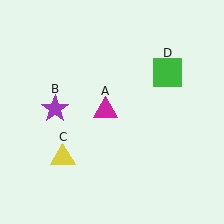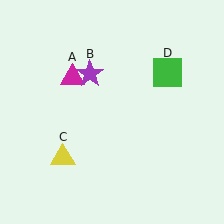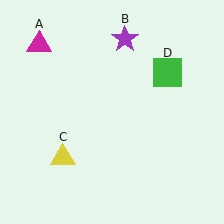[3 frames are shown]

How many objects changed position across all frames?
2 objects changed position: magenta triangle (object A), purple star (object B).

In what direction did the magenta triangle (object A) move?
The magenta triangle (object A) moved up and to the left.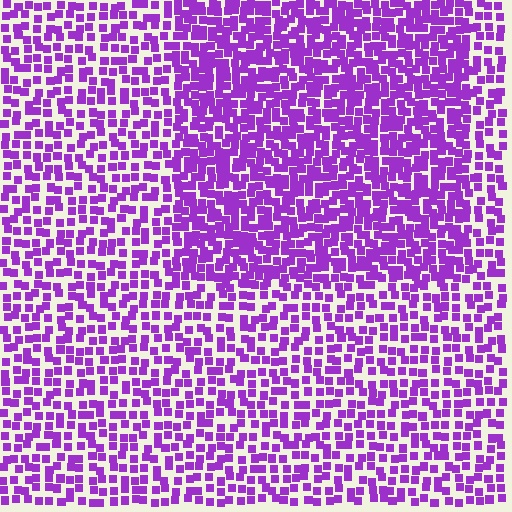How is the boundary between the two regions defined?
The boundary is defined by a change in element density (approximately 1.7x ratio). All elements are the same color, size, and shape.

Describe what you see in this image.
The image contains small purple elements arranged at two different densities. A rectangle-shaped region is visible where the elements are more densely packed than the surrounding area.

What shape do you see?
I see a rectangle.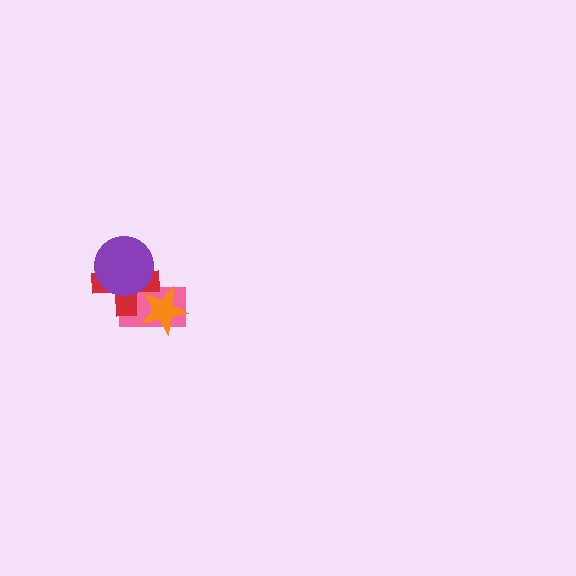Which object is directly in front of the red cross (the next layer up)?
The orange star is directly in front of the red cross.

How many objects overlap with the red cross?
3 objects overlap with the red cross.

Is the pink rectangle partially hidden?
Yes, it is partially covered by another shape.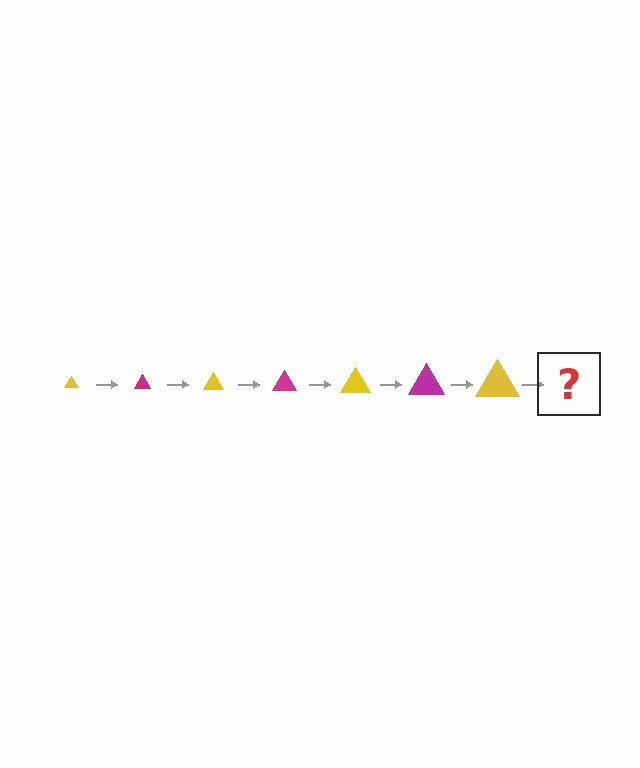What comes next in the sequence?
The next element should be a magenta triangle, larger than the previous one.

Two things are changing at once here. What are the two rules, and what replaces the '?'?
The two rules are that the triangle grows larger each step and the color cycles through yellow and magenta. The '?' should be a magenta triangle, larger than the previous one.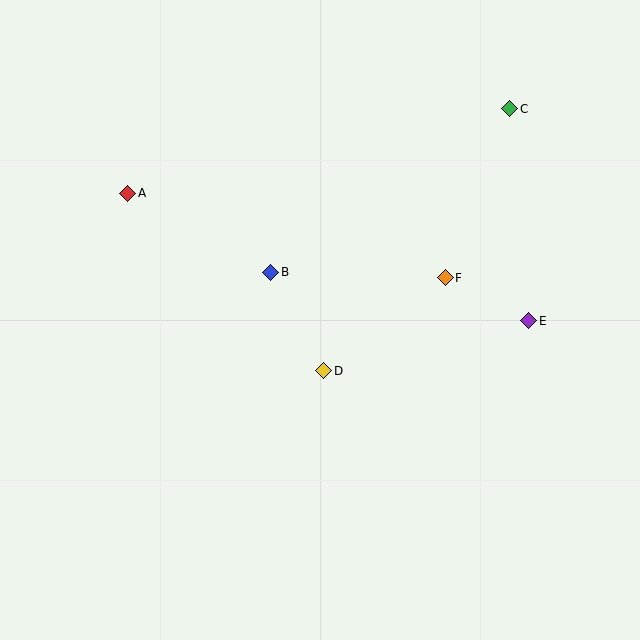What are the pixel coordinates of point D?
Point D is at (324, 371).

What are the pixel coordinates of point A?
Point A is at (128, 193).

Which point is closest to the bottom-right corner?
Point E is closest to the bottom-right corner.